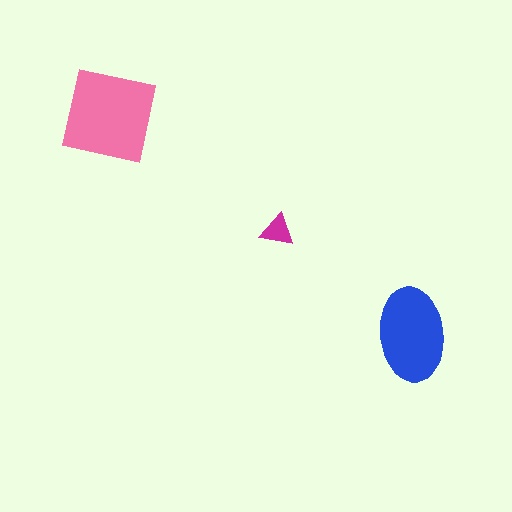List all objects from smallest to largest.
The magenta triangle, the blue ellipse, the pink square.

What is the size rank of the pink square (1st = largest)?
1st.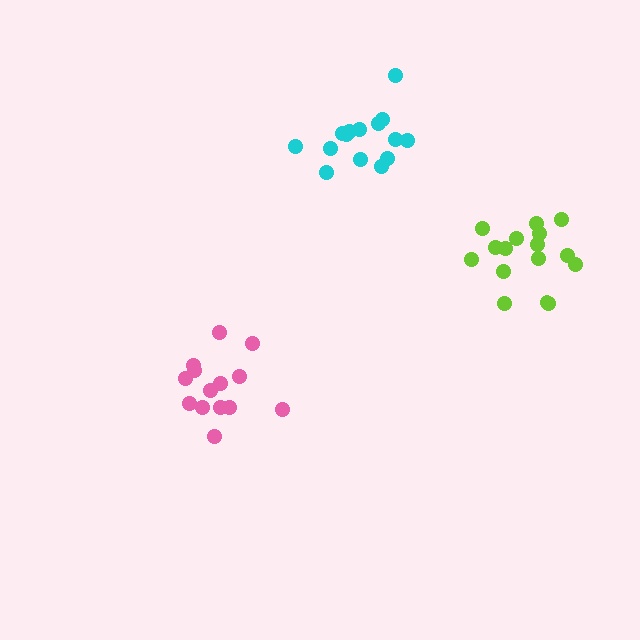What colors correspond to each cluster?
The clusters are colored: pink, cyan, lime.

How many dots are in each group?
Group 1: 14 dots, Group 2: 15 dots, Group 3: 16 dots (45 total).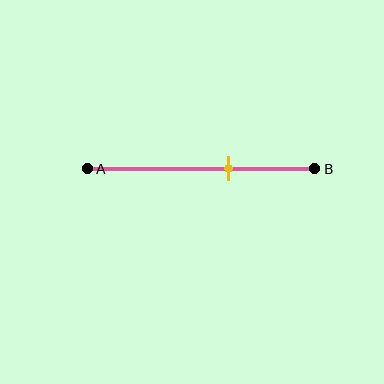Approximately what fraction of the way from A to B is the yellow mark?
The yellow mark is approximately 60% of the way from A to B.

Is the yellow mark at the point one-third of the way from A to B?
No, the mark is at about 60% from A, not at the 33% one-third point.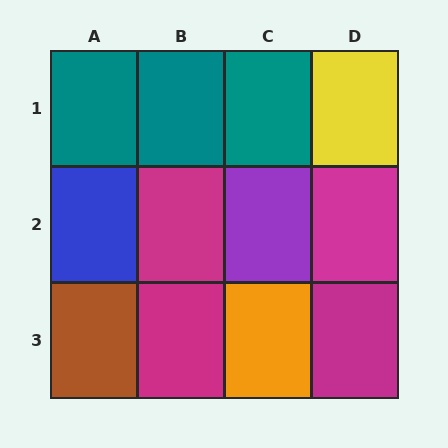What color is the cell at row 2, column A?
Blue.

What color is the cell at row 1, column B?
Teal.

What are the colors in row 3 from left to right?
Brown, magenta, orange, magenta.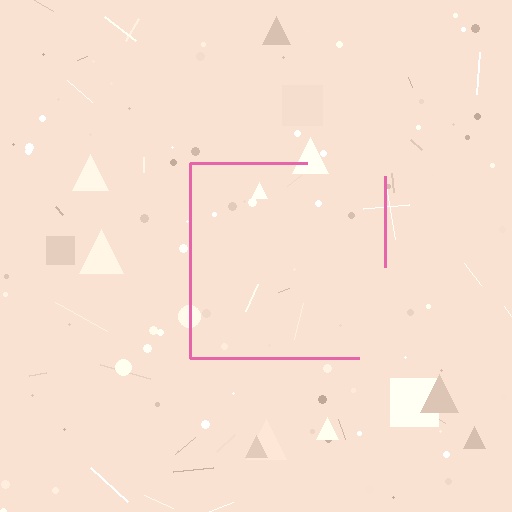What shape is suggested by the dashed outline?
The dashed outline suggests a square.